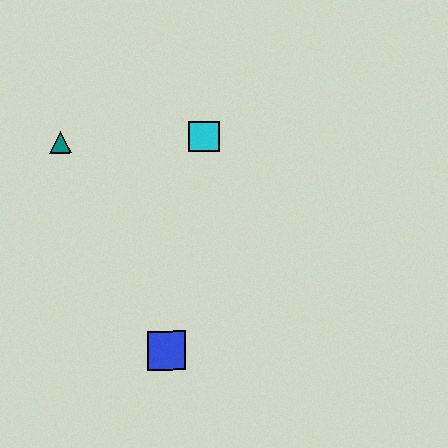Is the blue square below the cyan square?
Yes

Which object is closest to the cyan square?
The teal triangle is closest to the cyan square.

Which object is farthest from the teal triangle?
The blue square is farthest from the teal triangle.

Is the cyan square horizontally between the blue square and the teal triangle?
No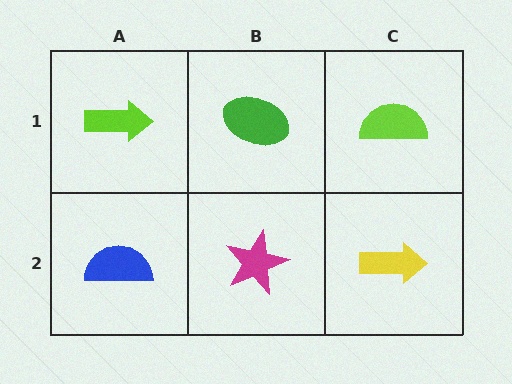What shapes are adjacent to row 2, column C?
A lime semicircle (row 1, column C), a magenta star (row 2, column B).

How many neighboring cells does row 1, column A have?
2.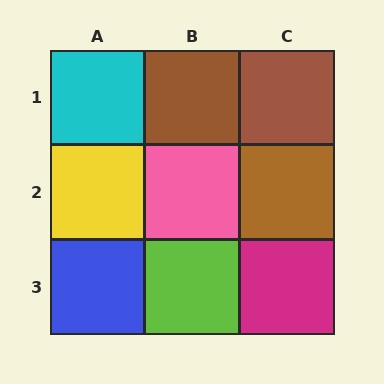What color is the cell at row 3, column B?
Lime.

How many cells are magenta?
1 cell is magenta.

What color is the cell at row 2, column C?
Brown.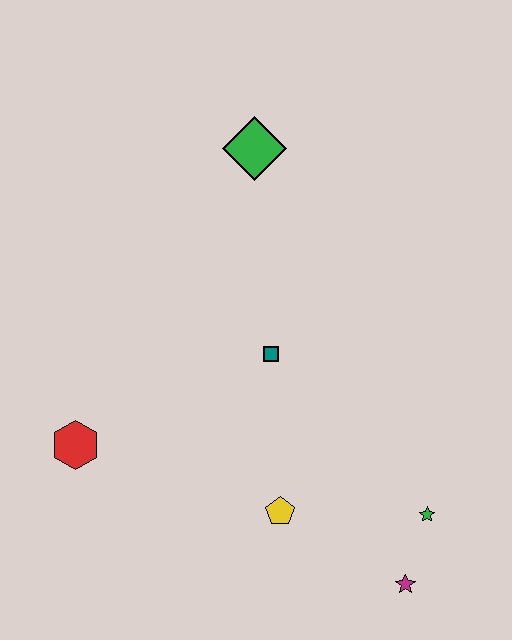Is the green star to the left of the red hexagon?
No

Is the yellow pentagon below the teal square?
Yes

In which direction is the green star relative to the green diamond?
The green star is below the green diamond.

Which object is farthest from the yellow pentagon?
The green diamond is farthest from the yellow pentagon.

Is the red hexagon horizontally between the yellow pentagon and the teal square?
No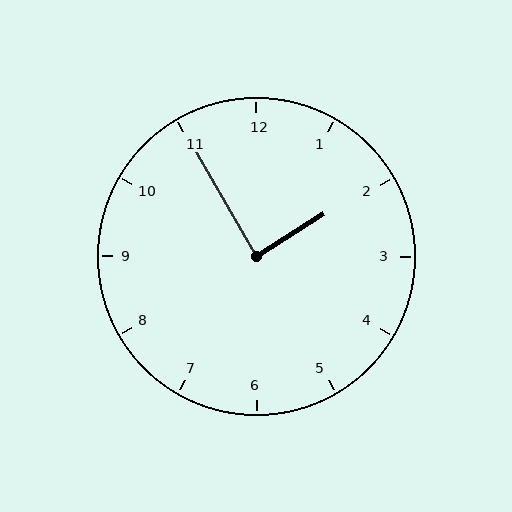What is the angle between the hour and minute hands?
Approximately 88 degrees.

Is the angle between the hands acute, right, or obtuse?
It is right.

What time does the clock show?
1:55.